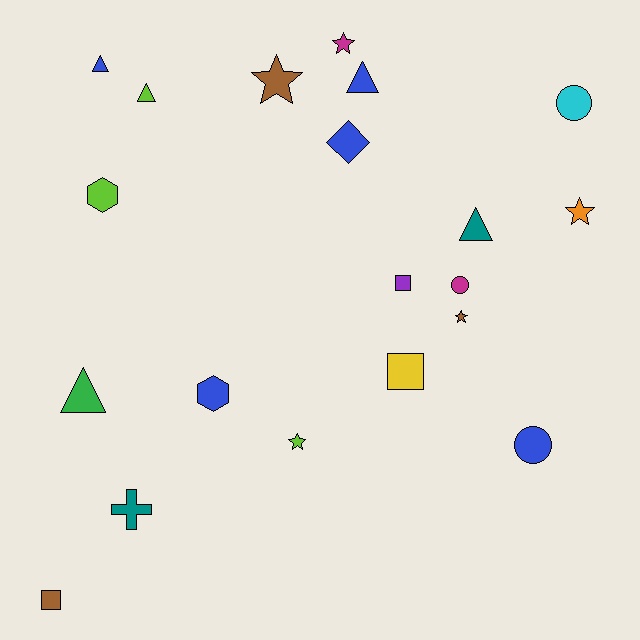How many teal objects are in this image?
There are 2 teal objects.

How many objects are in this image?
There are 20 objects.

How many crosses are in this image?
There is 1 cross.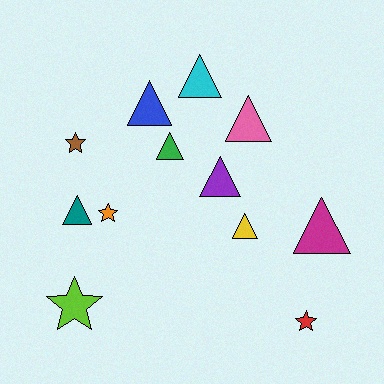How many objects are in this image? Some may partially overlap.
There are 12 objects.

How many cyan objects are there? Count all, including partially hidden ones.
There is 1 cyan object.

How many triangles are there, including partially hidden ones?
There are 8 triangles.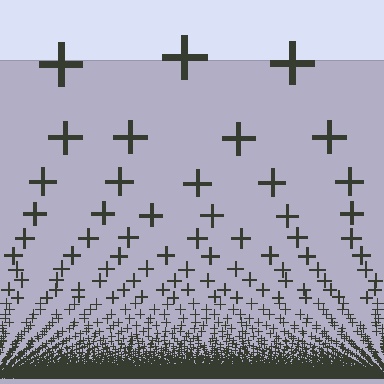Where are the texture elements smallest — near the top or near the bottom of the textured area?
Near the bottom.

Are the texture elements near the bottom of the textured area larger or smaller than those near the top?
Smaller. The gradient is inverted — elements near the bottom are smaller and denser.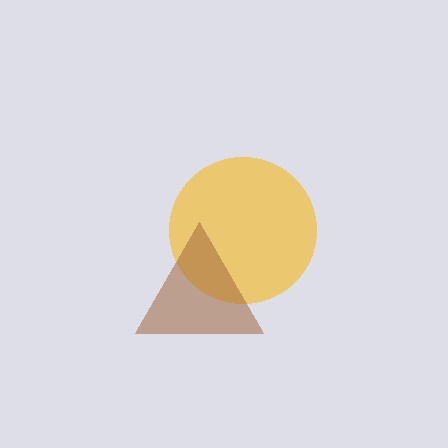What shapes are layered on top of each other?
The layered shapes are: a yellow circle, a brown triangle.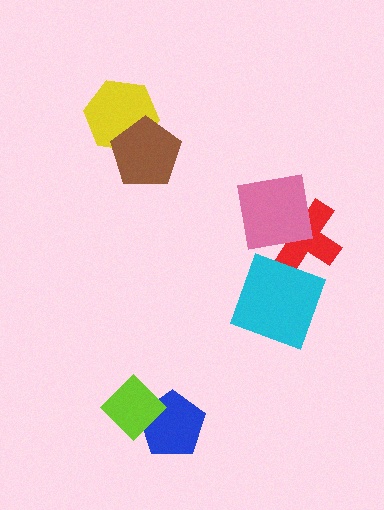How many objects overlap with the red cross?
1 object overlaps with the red cross.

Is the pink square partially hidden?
No, no other shape covers it.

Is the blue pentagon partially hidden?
Yes, it is partially covered by another shape.